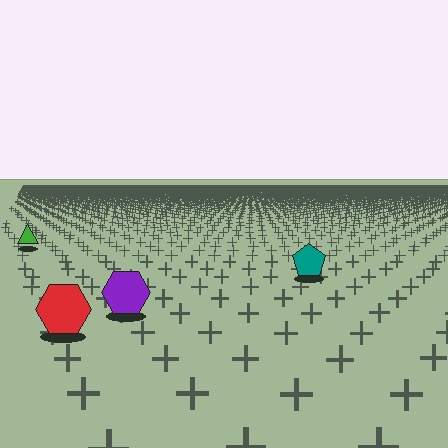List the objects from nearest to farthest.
From nearest to farthest: the red hexagon, the purple hexagon, the teal pentagon, the green triangle.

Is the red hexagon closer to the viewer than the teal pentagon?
Yes. The red hexagon is closer — you can tell from the texture gradient: the ground texture is coarser near it.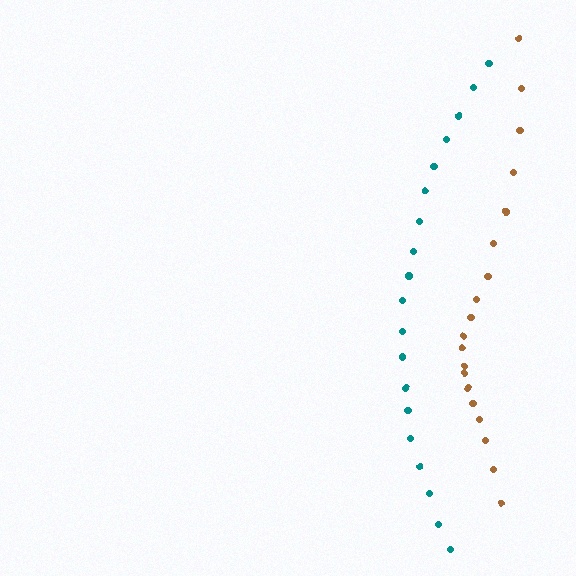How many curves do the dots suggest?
There are 2 distinct paths.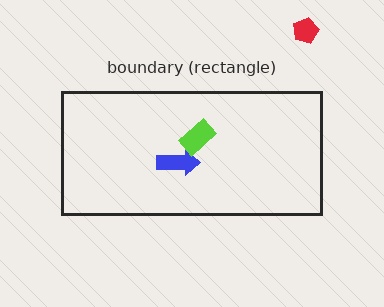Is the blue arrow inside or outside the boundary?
Inside.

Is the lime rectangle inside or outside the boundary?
Inside.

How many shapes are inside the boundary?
2 inside, 1 outside.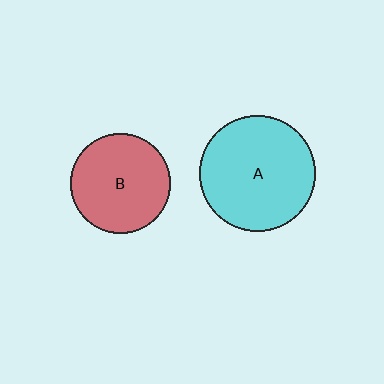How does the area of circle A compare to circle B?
Approximately 1.4 times.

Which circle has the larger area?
Circle A (cyan).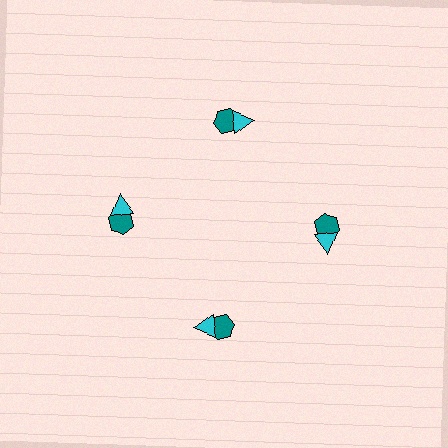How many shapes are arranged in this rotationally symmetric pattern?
There are 8 shapes, arranged in 4 groups of 2.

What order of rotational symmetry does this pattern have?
This pattern has 4-fold rotational symmetry.